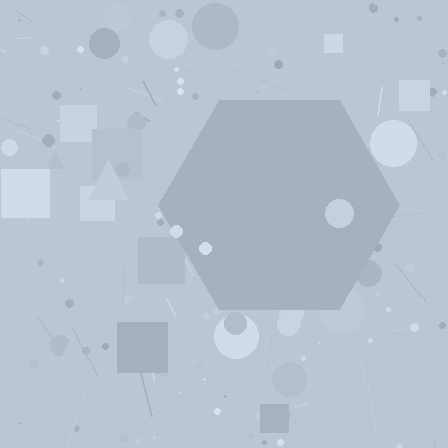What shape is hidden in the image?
A hexagon is hidden in the image.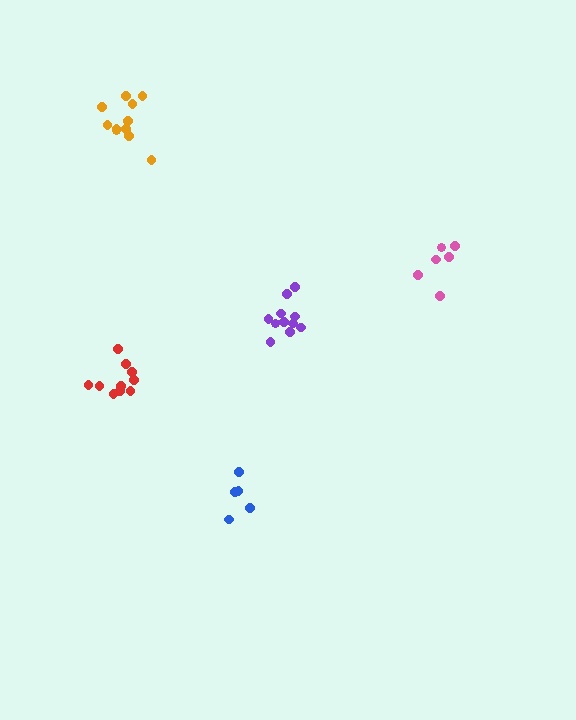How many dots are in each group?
Group 1: 10 dots, Group 2: 5 dots, Group 3: 6 dots, Group 4: 11 dots, Group 5: 11 dots (43 total).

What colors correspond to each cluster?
The clusters are colored: red, blue, pink, orange, purple.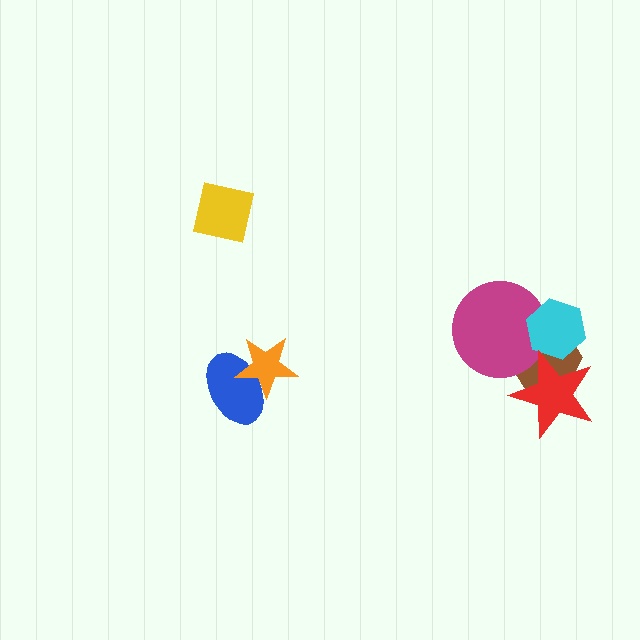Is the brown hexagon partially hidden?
Yes, it is partially covered by another shape.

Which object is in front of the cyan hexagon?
The red star is in front of the cyan hexagon.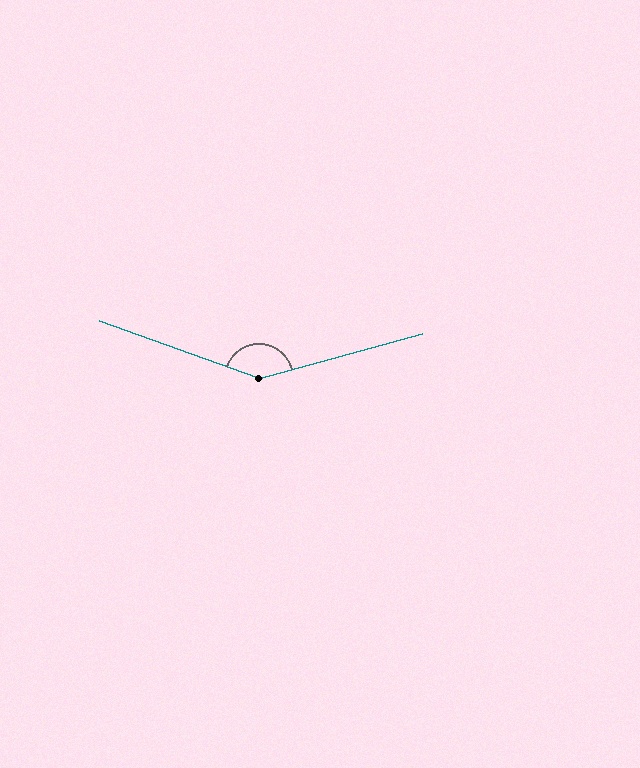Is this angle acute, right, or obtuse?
It is obtuse.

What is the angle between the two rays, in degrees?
Approximately 145 degrees.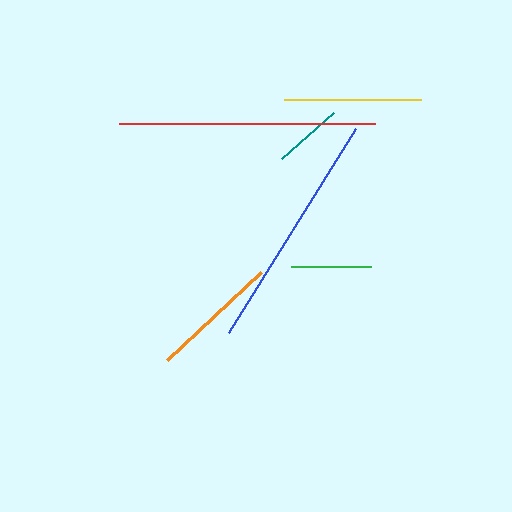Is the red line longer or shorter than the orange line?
The red line is longer than the orange line.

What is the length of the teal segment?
The teal segment is approximately 69 pixels long.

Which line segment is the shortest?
The teal line is the shortest at approximately 69 pixels.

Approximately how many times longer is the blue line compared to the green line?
The blue line is approximately 3.0 times the length of the green line.